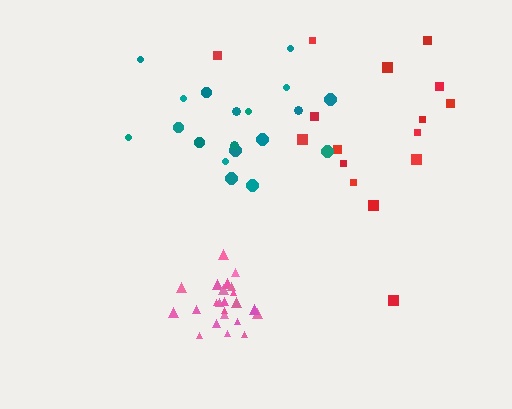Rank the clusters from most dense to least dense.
pink, teal, red.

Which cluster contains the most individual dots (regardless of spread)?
Pink (23).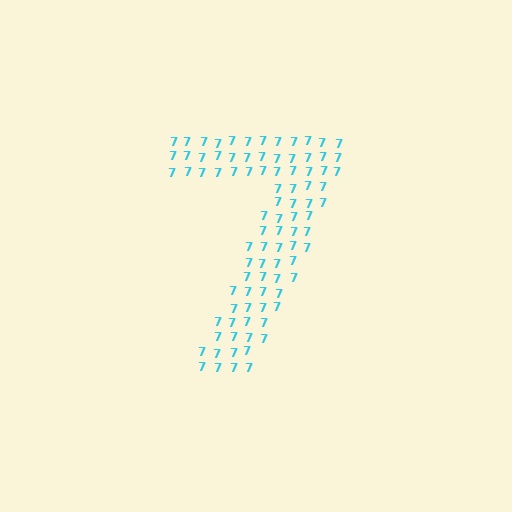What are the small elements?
The small elements are digit 7's.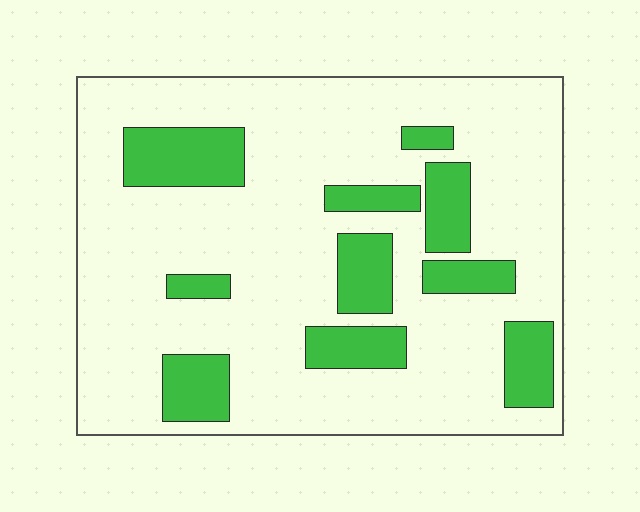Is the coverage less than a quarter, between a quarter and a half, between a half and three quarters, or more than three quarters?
Less than a quarter.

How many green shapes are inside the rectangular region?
10.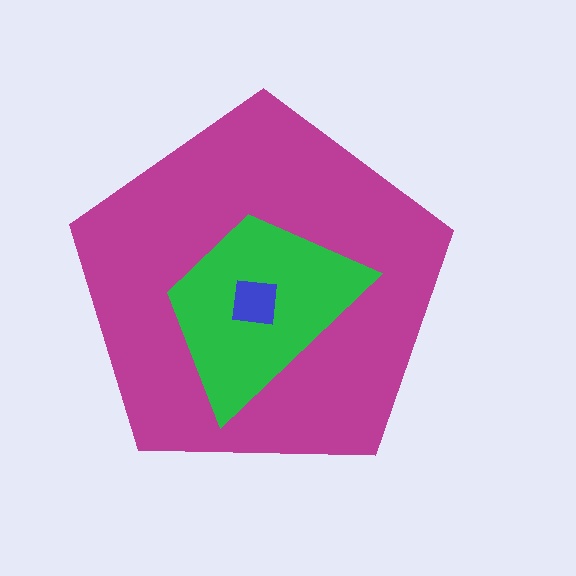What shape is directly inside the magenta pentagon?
The green trapezoid.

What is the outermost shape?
The magenta pentagon.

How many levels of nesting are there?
3.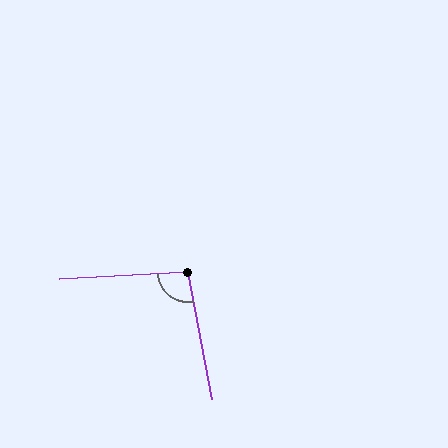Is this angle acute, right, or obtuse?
It is obtuse.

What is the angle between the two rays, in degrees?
Approximately 97 degrees.